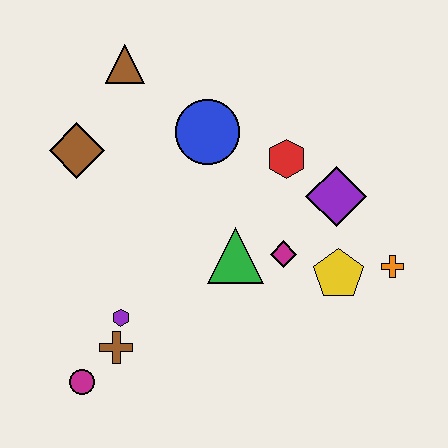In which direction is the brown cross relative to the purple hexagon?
The brown cross is below the purple hexagon.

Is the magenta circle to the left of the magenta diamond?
Yes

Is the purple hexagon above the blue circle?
No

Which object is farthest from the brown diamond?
The orange cross is farthest from the brown diamond.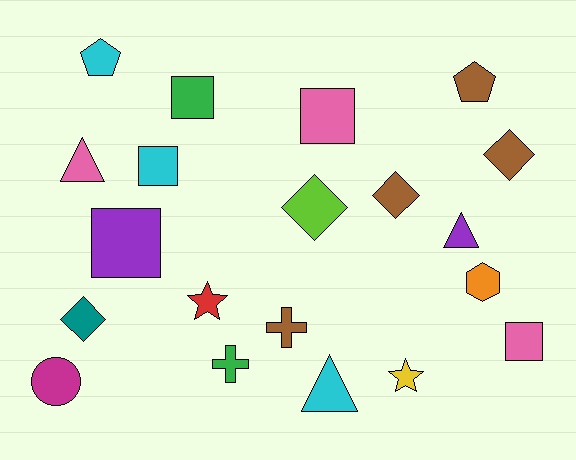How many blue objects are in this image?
There are no blue objects.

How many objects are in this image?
There are 20 objects.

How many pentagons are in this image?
There are 2 pentagons.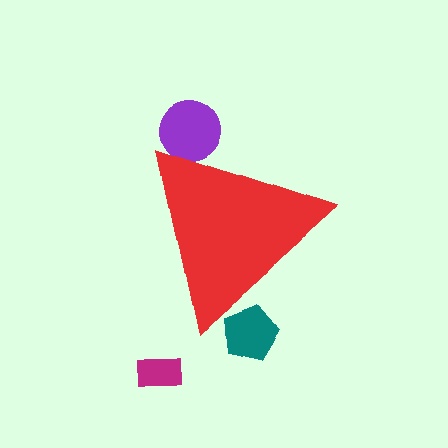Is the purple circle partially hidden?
Yes, the purple circle is partially hidden behind the red triangle.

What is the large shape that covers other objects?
A red triangle.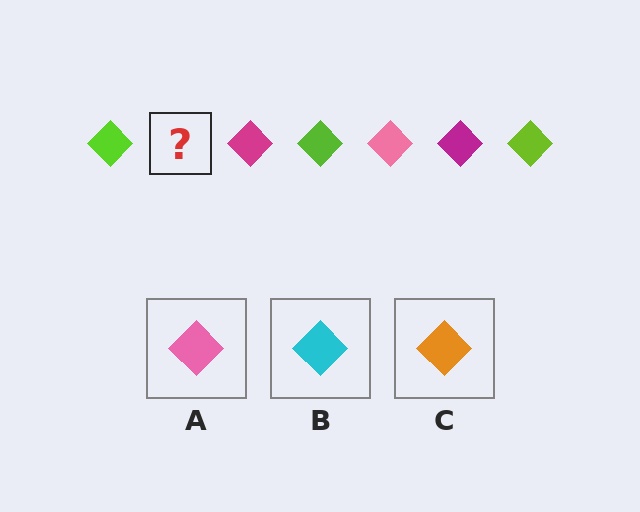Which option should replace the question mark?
Option A.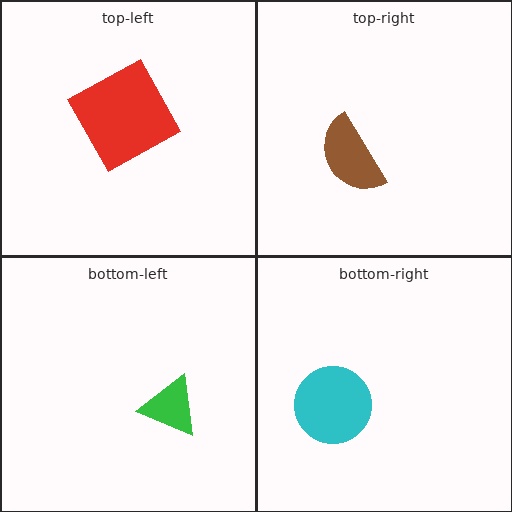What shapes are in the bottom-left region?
The green triangle.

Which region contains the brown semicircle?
The top-right region.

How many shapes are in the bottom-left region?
1.